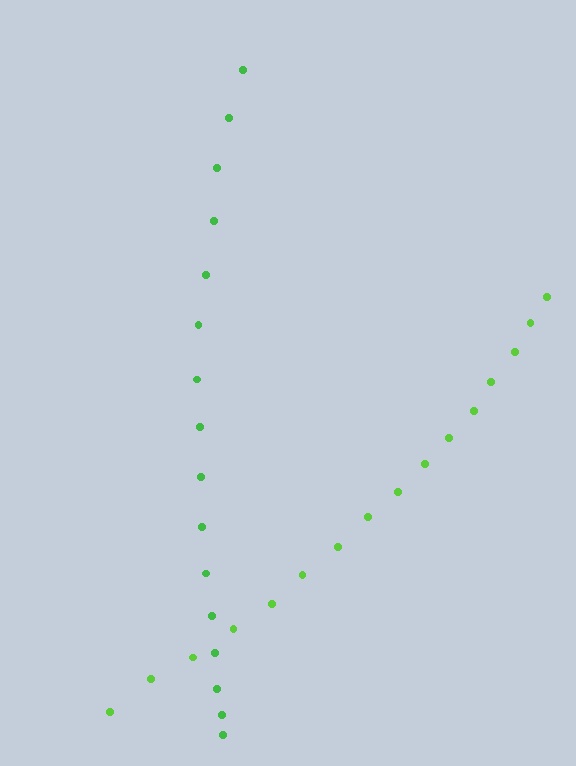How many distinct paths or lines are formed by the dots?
There are 2 distinct paths.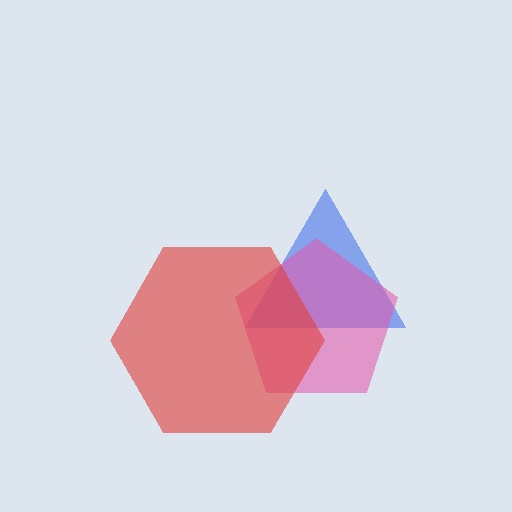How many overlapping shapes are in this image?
There are 3 overlapping shapes in the image.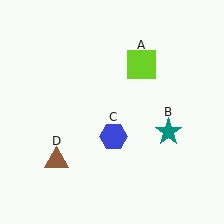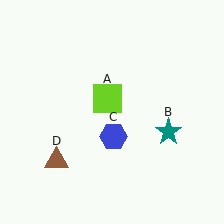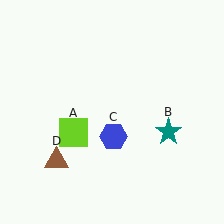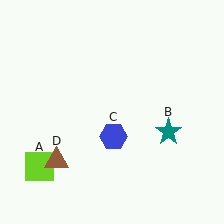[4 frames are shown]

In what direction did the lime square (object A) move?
The lime square (object A) moved down and to the left.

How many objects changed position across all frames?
1 object changed position: lime square (object A).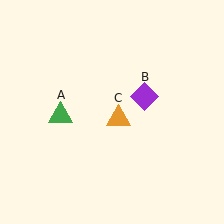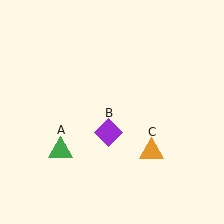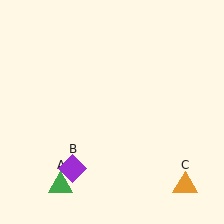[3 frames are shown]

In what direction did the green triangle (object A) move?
The green triangle (object A) moved down.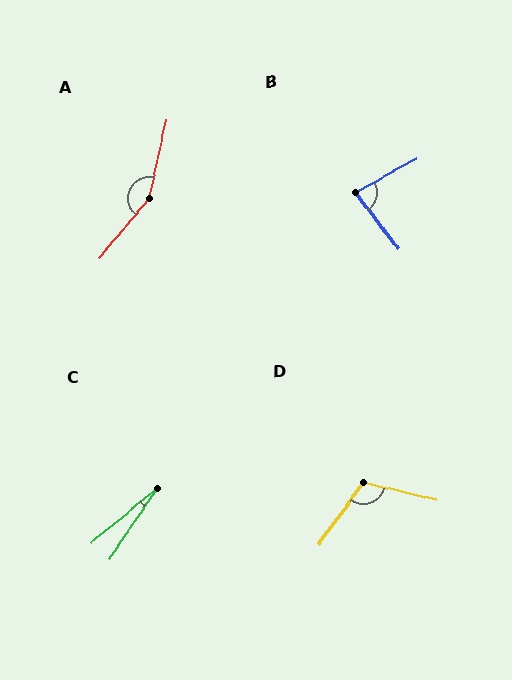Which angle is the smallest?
C, at approximately 16 degrees.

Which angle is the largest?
A, at approximately 152 degrees.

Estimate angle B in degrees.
Approximately 81 degrees.